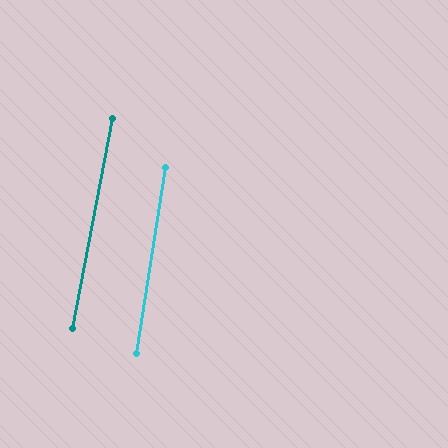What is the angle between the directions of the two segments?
Approximately 2 degrees.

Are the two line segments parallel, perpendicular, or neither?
Parallel — their directions differ by only 1.9°.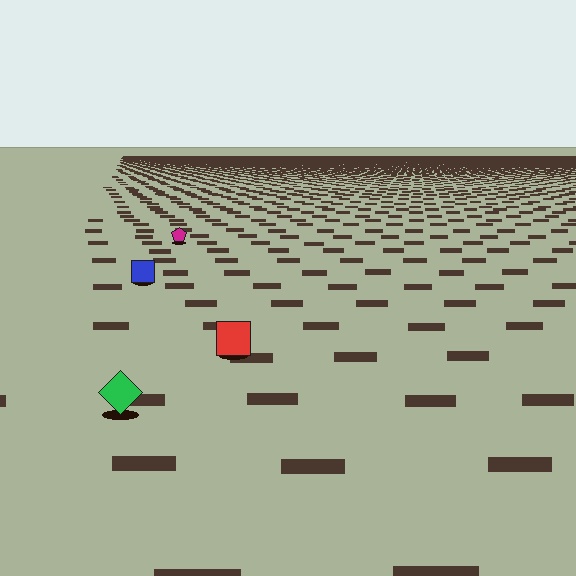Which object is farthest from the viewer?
The magenta pentagon is farthest from the viewer. It appears smaller and the ground texture around it is denser.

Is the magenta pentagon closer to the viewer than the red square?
No. The red square is closer — you can tell from the texture gradient: the ground texture is coarser near it.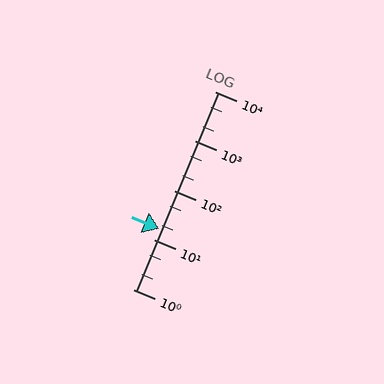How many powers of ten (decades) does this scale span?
The scale spans 4 decades, from 1 to 10000.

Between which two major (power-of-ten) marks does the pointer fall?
The pointer is between 10 and 100.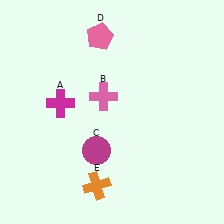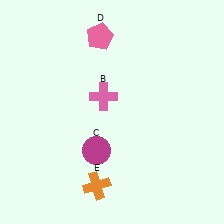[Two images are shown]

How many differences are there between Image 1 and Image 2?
There is 1 difference between the two images.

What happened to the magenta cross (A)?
The magenta cross (A) was removed in Image 2. It was in the top-left area of Image 1.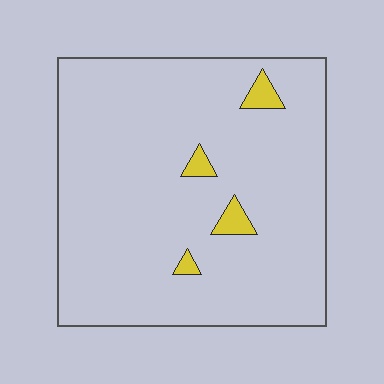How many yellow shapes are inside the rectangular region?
4.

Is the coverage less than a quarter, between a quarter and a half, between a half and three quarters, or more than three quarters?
Less than a quarter.